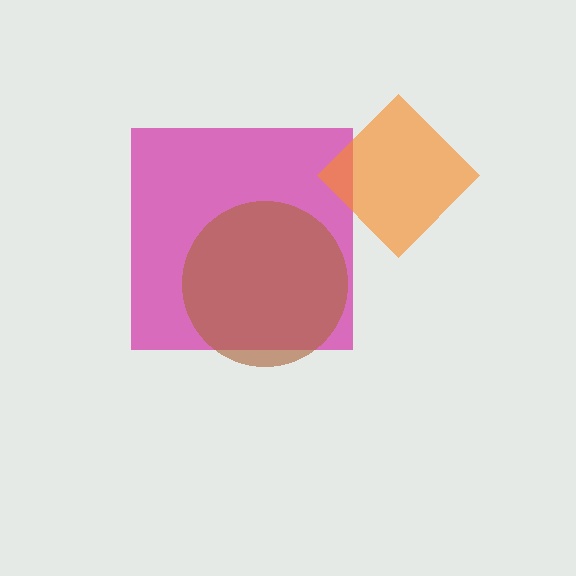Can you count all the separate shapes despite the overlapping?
Yes, there are 3 separate shapes.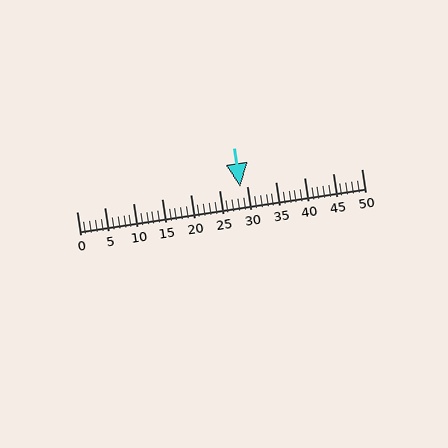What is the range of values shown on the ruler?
The ruler shows values from 0 to 50.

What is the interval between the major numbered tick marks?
The major tick marks are spaced 5 units apart.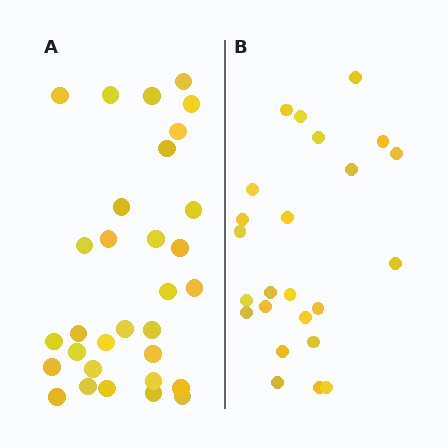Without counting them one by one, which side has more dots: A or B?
Region A (the left region) has more dots.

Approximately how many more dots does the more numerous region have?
Region A has roughly 8 or so more dots than region B.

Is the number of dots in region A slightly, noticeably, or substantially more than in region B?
Region A has noticeably more, but not dramatically so. The ratio is roughly 1.3 to 1.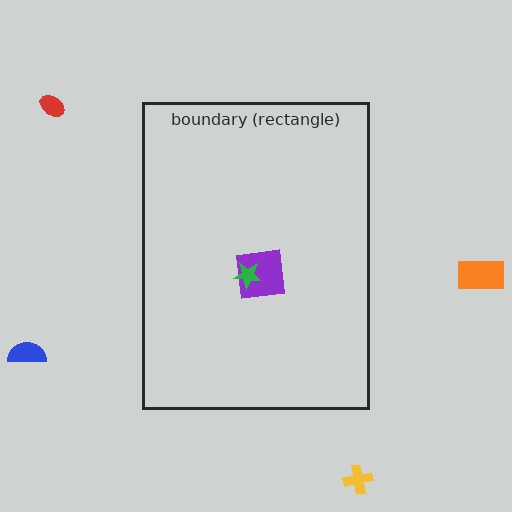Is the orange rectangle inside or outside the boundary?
Outside.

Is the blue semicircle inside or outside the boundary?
Outside.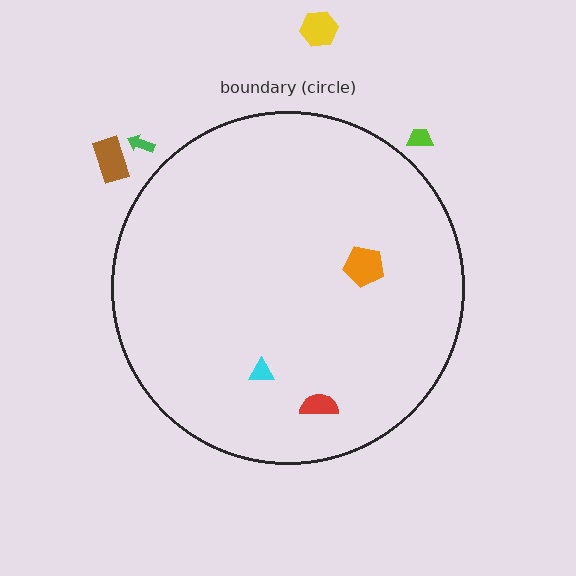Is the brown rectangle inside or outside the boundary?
Outside.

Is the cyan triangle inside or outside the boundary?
Inside.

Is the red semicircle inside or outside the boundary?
Inside.